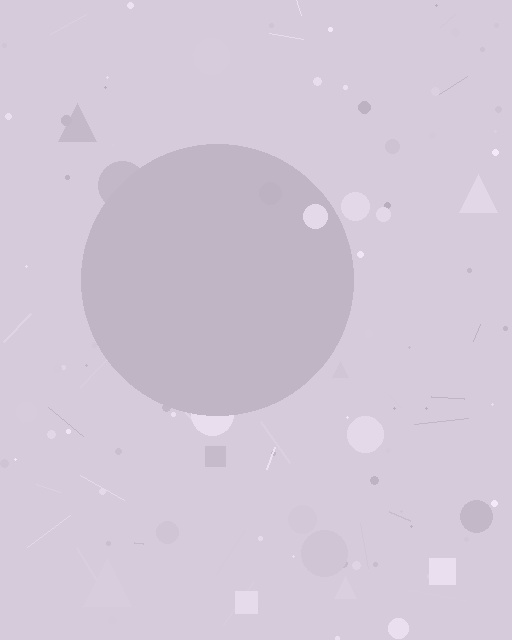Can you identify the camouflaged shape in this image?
The camouflaged shape is a circle.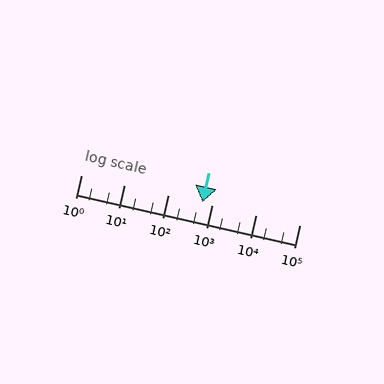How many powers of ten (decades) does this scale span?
The scale spans 5 decades, from 1 to 100000.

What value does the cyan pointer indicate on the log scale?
The pointer indicates approximately 600.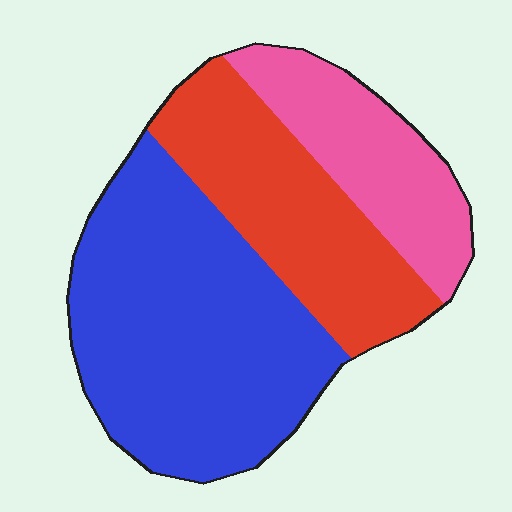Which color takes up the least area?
Pink, at roughly 20%.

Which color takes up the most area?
Blue, at roughly 50%.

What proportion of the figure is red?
Red covers around 30% of the figure.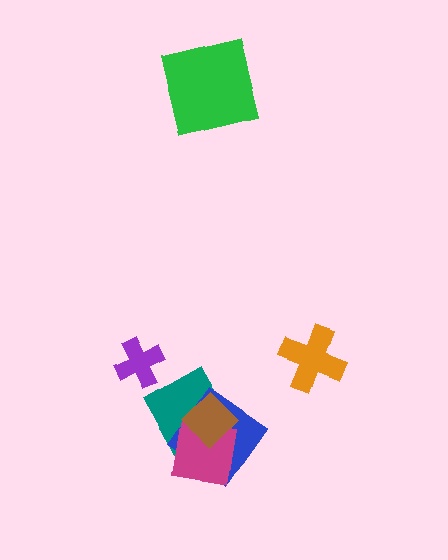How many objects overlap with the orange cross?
0 objects overlap with the orange cross.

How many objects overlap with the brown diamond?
3 objects overlap with the brown diamond.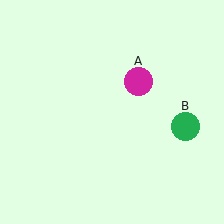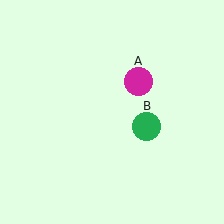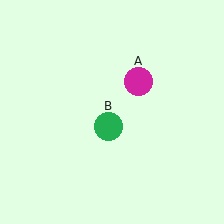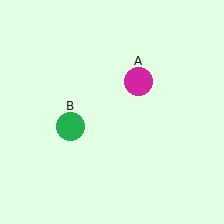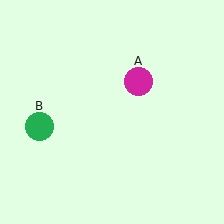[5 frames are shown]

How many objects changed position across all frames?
1 object changed position: green circle (object B).